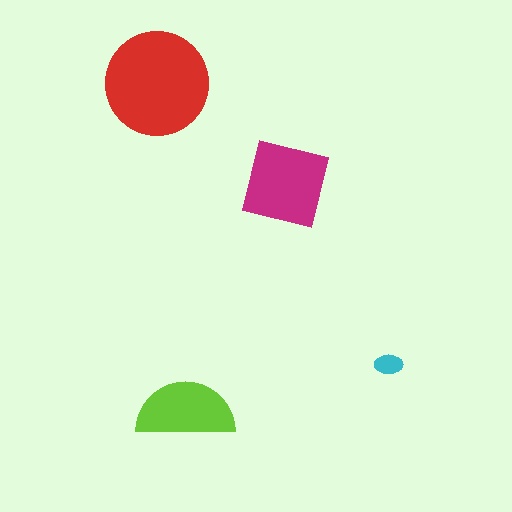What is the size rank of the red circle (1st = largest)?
1st.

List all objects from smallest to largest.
The cyan ellipse, the lime semicircle, the magenta square, the red circle.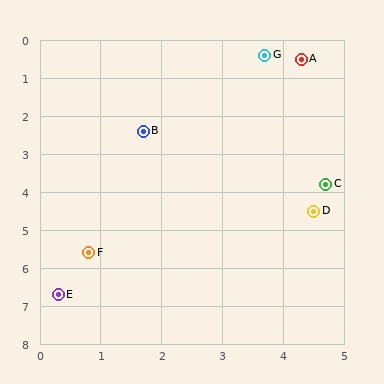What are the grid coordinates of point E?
Point E is at approximately (0.3, 6.7).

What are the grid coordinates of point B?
Point B is at approximately (1.7, 2.4).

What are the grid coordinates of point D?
Point D is at approximately (4.5, 4.5).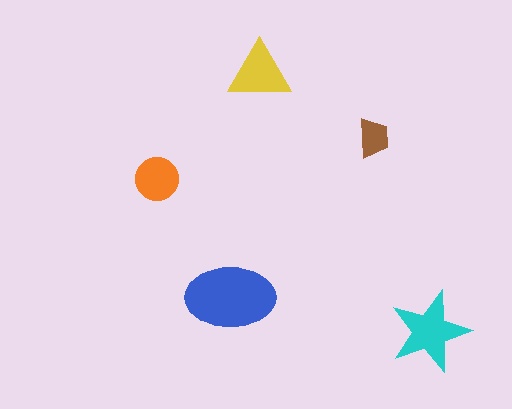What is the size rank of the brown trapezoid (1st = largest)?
5th.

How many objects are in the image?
There are 5 objects in the image.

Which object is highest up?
The yellow triangle is topmost.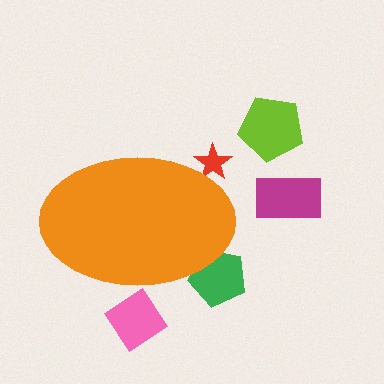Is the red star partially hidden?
Yes, the red star is partially hidden behind the orange ellipse.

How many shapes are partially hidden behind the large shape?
3 shapes are partially hidden.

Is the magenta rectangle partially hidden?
No, the magenta rectangle is fully visible.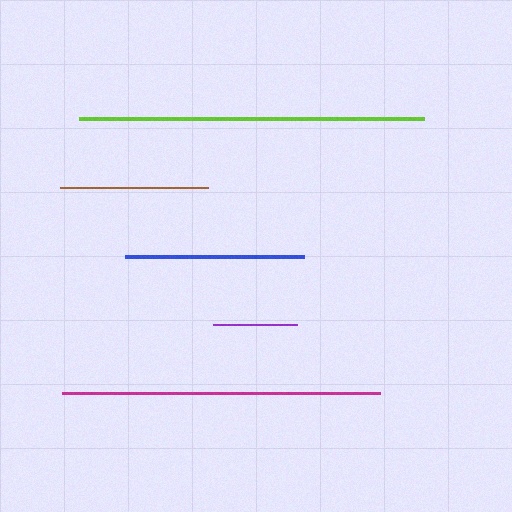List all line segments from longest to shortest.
From longest to shortest: lime, magenta, blue, brown, purple.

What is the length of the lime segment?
The lime segment is approximately 345 pixels long.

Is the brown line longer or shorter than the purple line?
The brown line is longer than the purple line.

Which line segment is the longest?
The lime line is the longest at approximately 345 pixels.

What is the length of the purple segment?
The purple segment is approximately 84 pixels long.